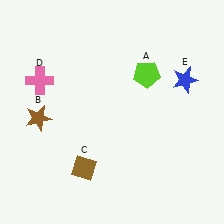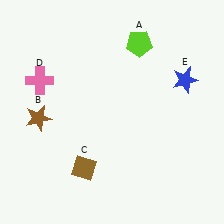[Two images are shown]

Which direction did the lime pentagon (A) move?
The lime pentagon (A) moved up.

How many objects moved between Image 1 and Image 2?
1 object moved between the two images.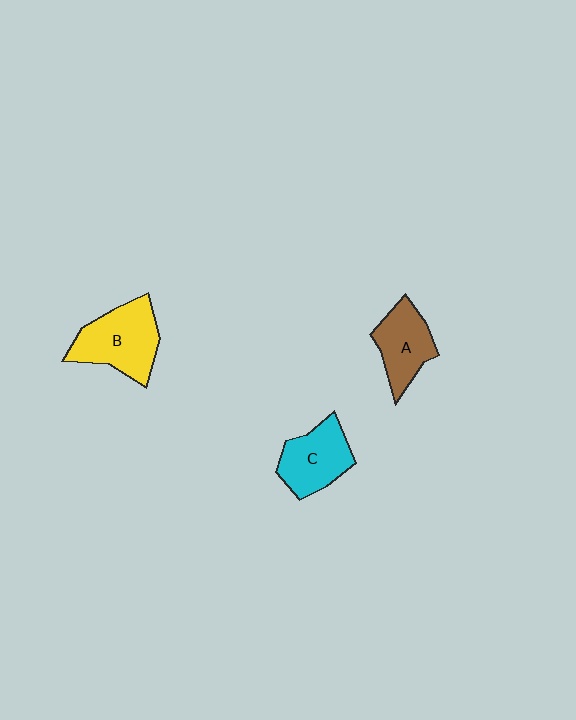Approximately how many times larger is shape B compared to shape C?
Approximately 1.2 times.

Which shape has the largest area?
Shape B (yellow).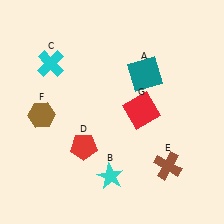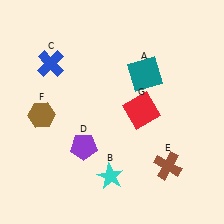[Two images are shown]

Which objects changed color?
C changed from cyan to blue. D changed from red to purple.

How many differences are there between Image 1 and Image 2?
There are 2 differences between the two images.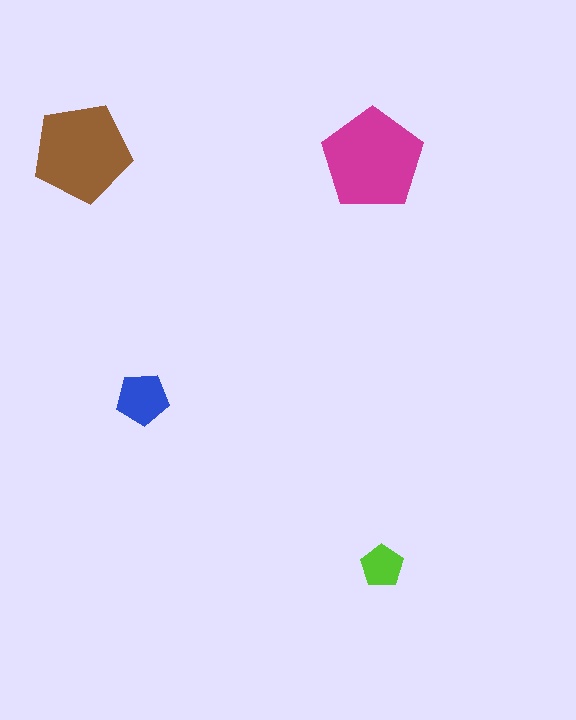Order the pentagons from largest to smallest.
the magenta one, the brown one, the blue one, the lime one.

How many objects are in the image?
There are 4 objects in the image.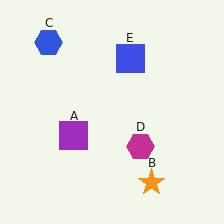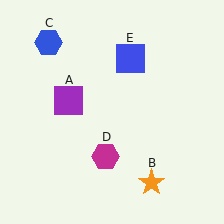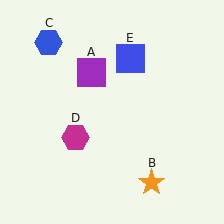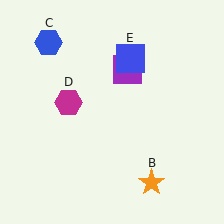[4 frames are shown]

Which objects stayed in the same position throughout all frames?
Orange star (object B) and blue hexagon (object C) and blue square (object E) remained stationary.